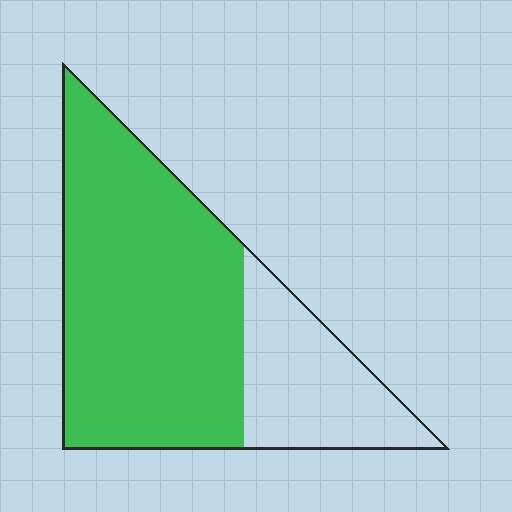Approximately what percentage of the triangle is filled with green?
Approximately 70%.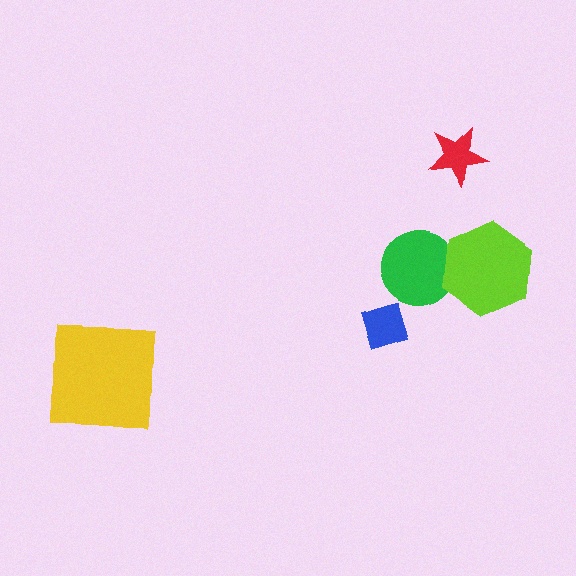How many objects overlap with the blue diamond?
0 objects overlap with the blue diamond.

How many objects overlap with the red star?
0 objects overlap with the red star.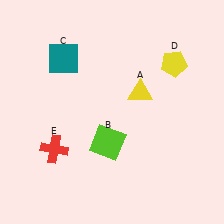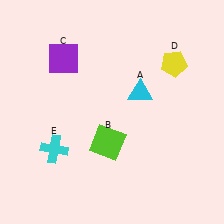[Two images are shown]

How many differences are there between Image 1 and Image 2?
There are 3 differences between the two images.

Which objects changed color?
A changed from yellow to cyan. C changed from teal to purple. E changed from red to cyan.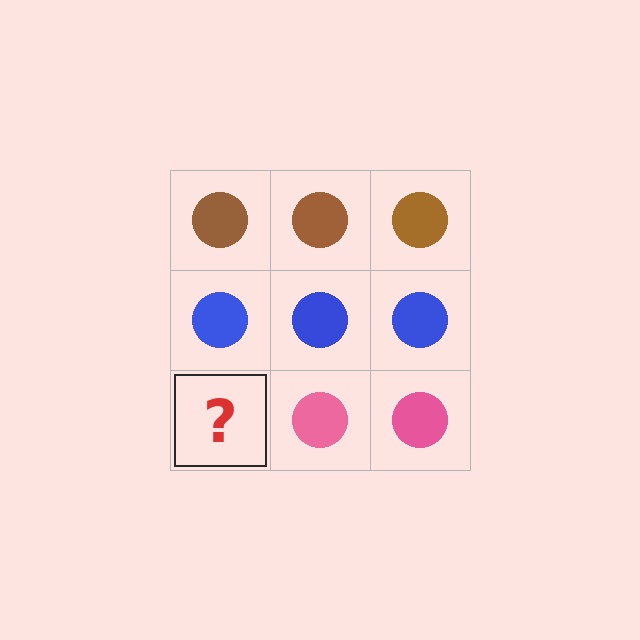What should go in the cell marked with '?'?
The missing cell should contain a pink circle.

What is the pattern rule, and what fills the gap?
The rule is that each row has a consistent color. The gap should be filled with a pink circle.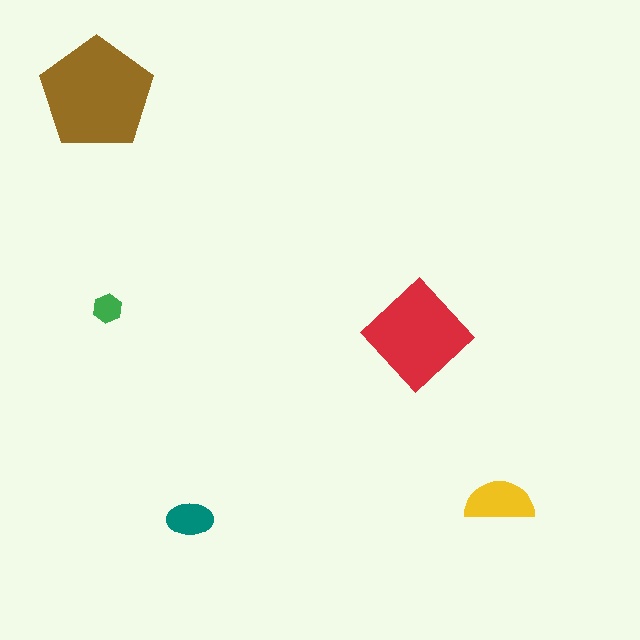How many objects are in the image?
There are 5 objects in the image.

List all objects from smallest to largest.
The green hexagon, the teal ellipse, the yellow semicircle, the red diamond, the brown pentagon.